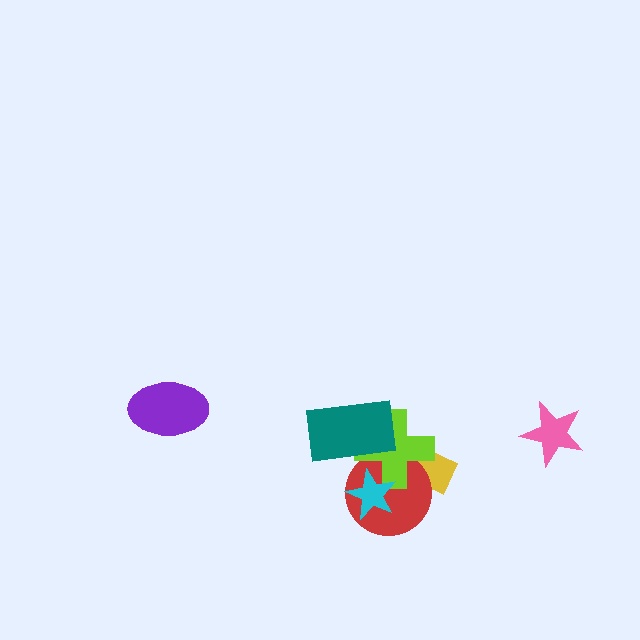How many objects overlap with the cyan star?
2 objects overlap with the cyan star.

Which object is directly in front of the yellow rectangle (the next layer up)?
The red circle is directly in front of the yellow rectangle.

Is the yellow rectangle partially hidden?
Yes, it is partially covered by another shape.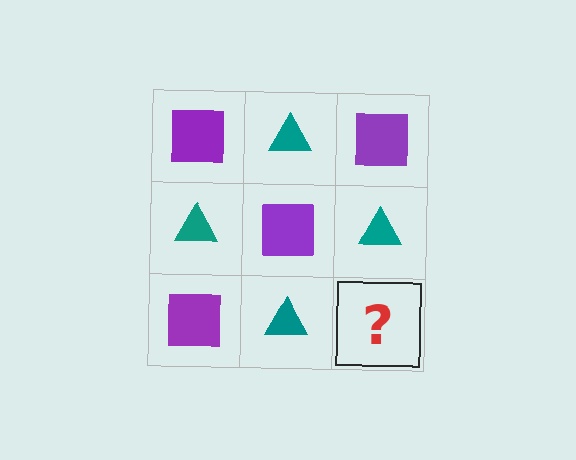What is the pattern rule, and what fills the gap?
The rule is that it alternates purple square and teal triangle in a checkerboard pattern. The gap should be filled with a purple square.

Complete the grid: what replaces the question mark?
The question mark should be replaced with a purple square.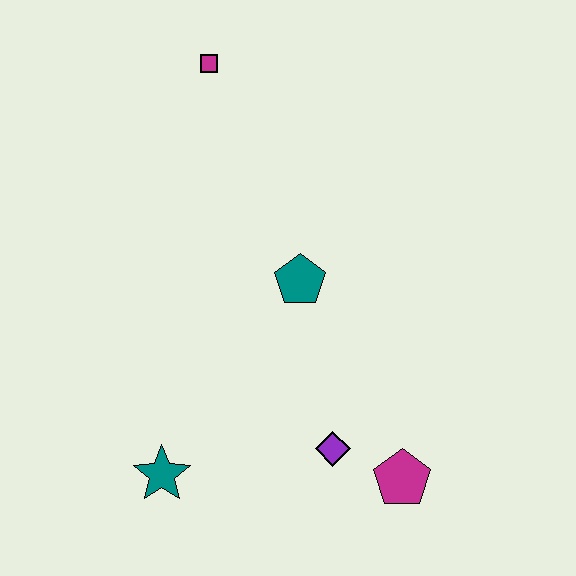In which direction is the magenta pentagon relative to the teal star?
The magenta pentagon is to the right of the teal star.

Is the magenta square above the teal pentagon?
Yes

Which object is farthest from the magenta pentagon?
The magenta square is farthest from the magenta pentagon.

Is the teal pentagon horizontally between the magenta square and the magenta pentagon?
Yes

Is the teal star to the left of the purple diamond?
Yes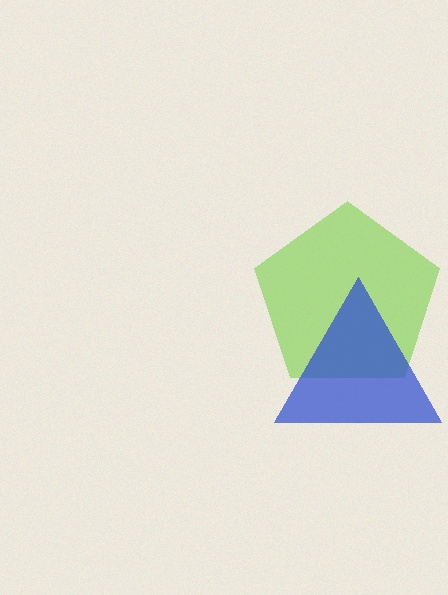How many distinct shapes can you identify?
There are 2 distinct shapes: a lime pentagon, a blue triangle.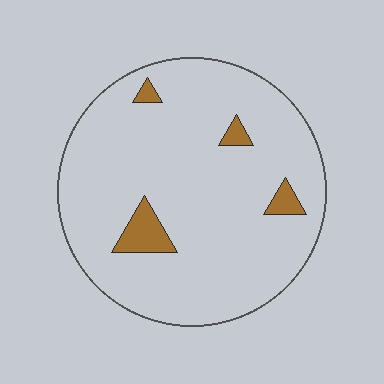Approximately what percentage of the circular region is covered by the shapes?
Approximately 5%.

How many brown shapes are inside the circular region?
4.